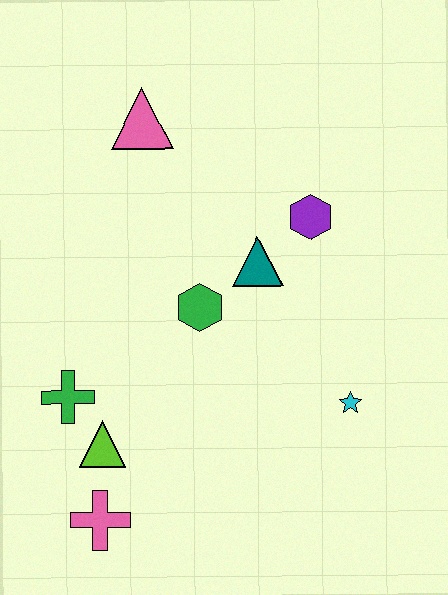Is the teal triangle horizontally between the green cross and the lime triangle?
No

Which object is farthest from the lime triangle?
The pink triangle is farthest from the lime triangle.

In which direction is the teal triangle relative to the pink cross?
The teal triangle is above the pink cross.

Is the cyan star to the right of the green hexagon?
Yes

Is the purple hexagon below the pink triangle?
Yes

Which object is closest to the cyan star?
The teal triangle is closest to the cyan star.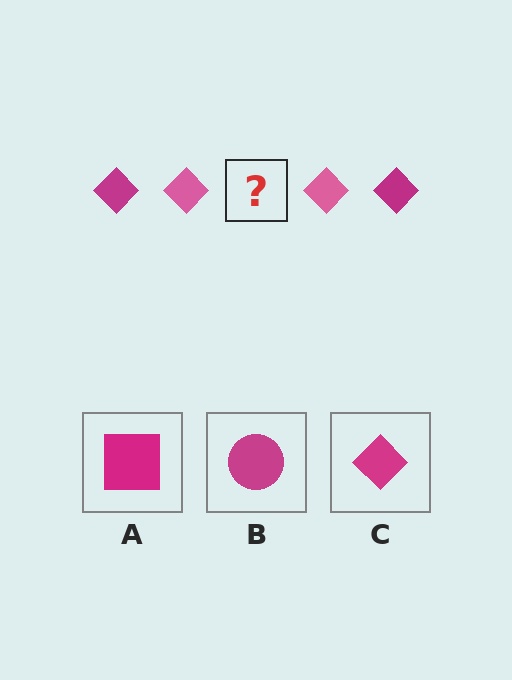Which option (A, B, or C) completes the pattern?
C.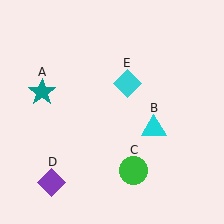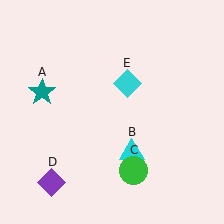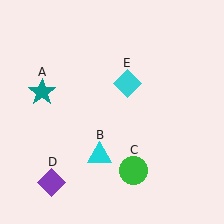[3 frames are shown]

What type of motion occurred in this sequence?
The cyan triangle (object B) rotated clockwise around the center of the scene.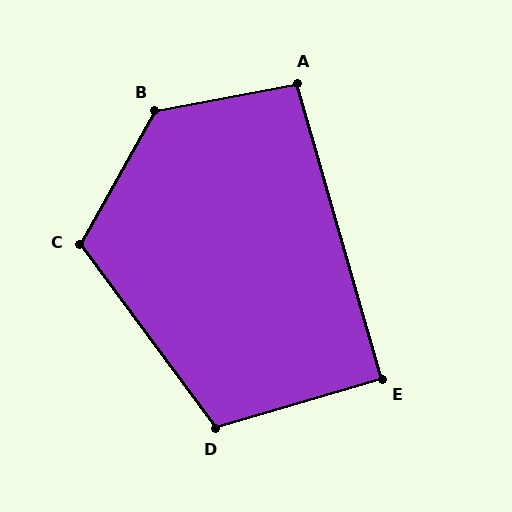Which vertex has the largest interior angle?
B, at approximately 130 degrees.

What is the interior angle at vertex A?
Approximately 95 degrees (obtuse).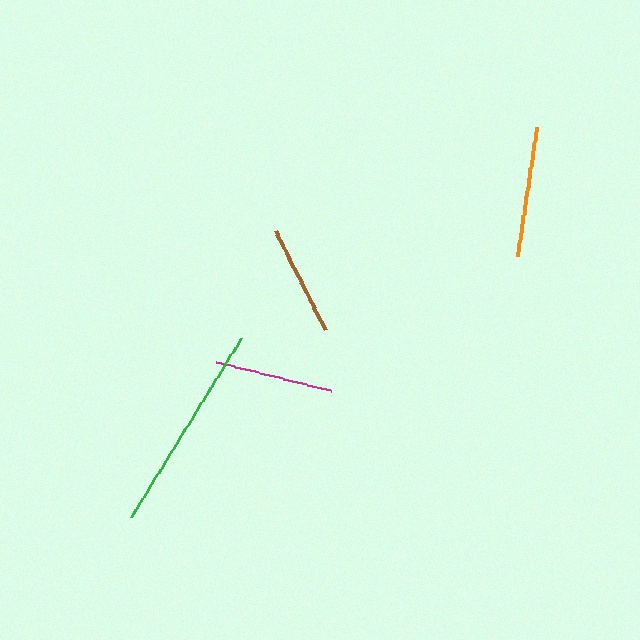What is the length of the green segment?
The green segment is approximately 211 pixels long.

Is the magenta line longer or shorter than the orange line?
The orange line is longer than the magenta line.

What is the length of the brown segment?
The brown segment is approximately 111 pixels long.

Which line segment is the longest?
The green line is the longest at approximately 211 pixels.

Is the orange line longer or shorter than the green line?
The green line is longer than the orange line.